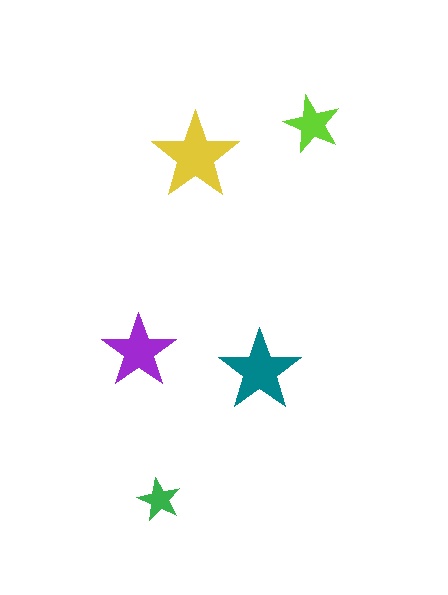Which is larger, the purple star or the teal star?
The teal one.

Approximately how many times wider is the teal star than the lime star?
About 1.5 times wider.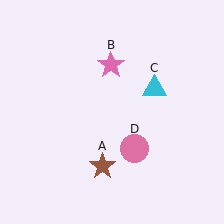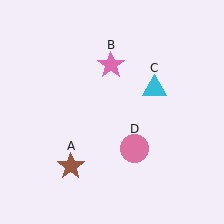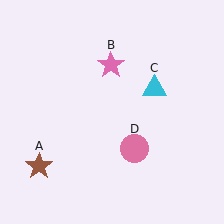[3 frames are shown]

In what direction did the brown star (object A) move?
The brown star (object A) moved left.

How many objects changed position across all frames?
1 object changed position: brown star (object A).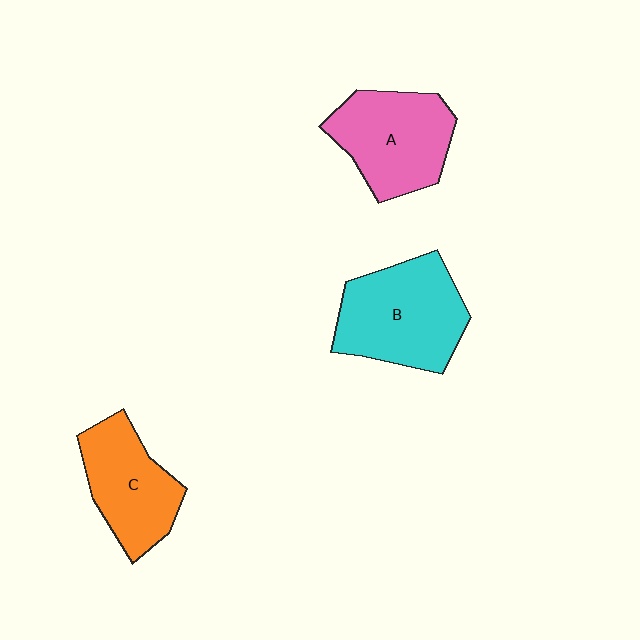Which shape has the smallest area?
Shape C (orange).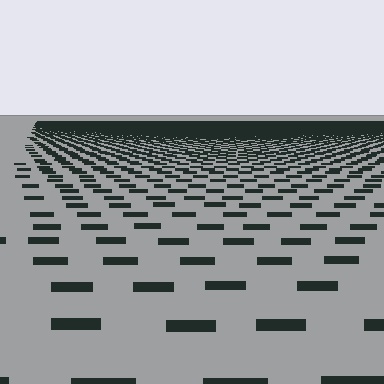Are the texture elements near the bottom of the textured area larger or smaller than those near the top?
Larger. Near the bottom, elements are closer to the viewer and appear at a bigger on-screen size.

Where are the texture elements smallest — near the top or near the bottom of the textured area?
Near the top.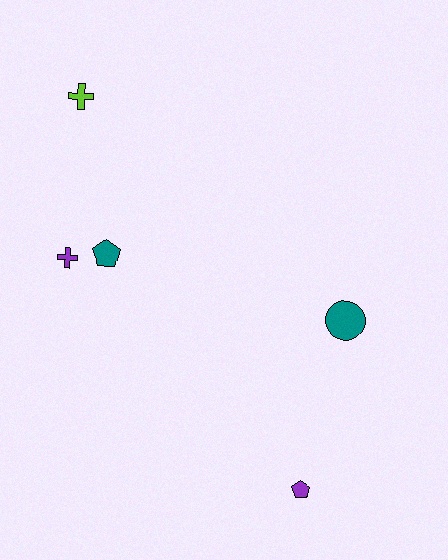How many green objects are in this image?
There are no green objects.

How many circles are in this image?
There is 1 circle.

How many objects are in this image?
There are 5 objects.